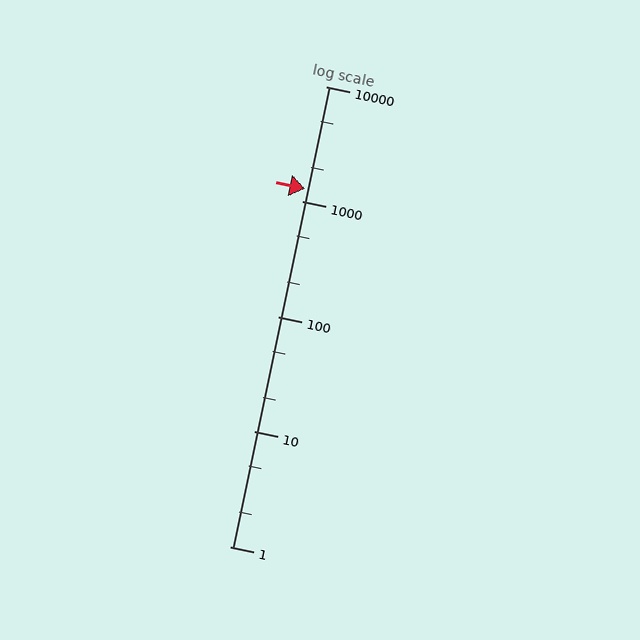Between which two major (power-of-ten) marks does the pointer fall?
The pointer is between 1000 and 10000.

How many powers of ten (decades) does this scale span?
The scale spans 4 decades, from 1 to 10000.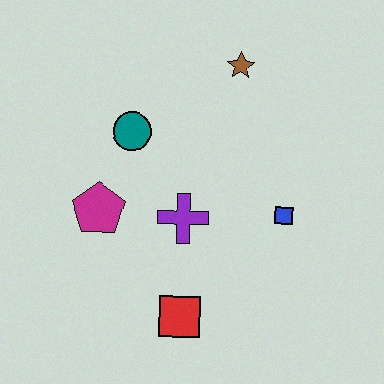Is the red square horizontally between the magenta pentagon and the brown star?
Yes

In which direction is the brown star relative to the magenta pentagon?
The brown star is above the magenta pentagon.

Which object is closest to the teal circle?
The magenta pentagon is closest to the teal circle.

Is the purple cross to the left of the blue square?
Yes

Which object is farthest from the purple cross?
The brown star is farthest from the purple cross.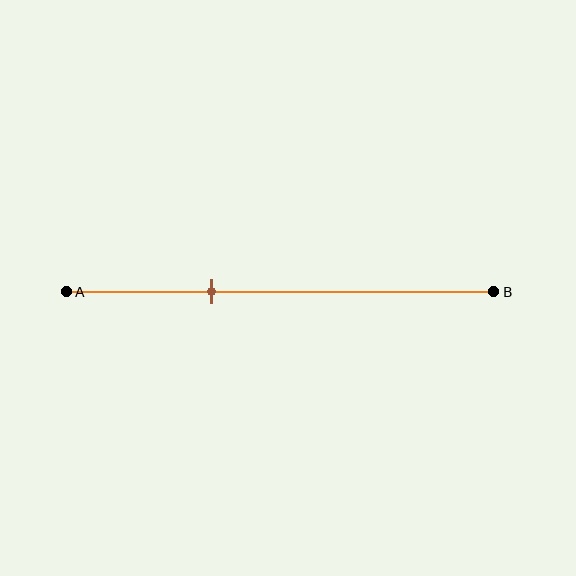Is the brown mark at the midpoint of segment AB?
No, the mark is at about 35% from A, not at the 50% midpoint.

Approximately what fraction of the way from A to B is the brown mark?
The brown mark is approximately 35% of the way from A to B.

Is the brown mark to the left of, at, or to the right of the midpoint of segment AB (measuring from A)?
The brown mark is to the left of the midpoint of segment AB.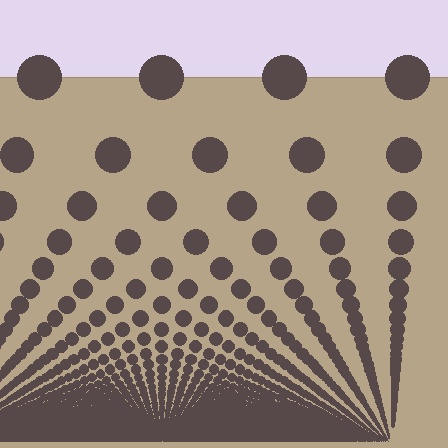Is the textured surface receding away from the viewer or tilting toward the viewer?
The surface appears to tilt toward the viewer. Texture elements get larger and sparser toward the top.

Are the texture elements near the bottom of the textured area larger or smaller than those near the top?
Smaller. The gradient is inverted — elements near the bottom are smaller and denser.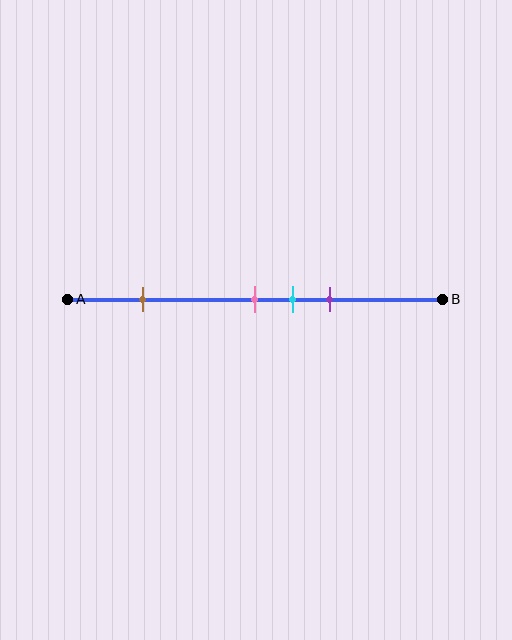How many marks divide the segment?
There are 4 marks dividing the segment.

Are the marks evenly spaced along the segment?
No, the marks are not evenly spaced.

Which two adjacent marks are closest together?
The pink and cyan marks are the closest adjacent pair.